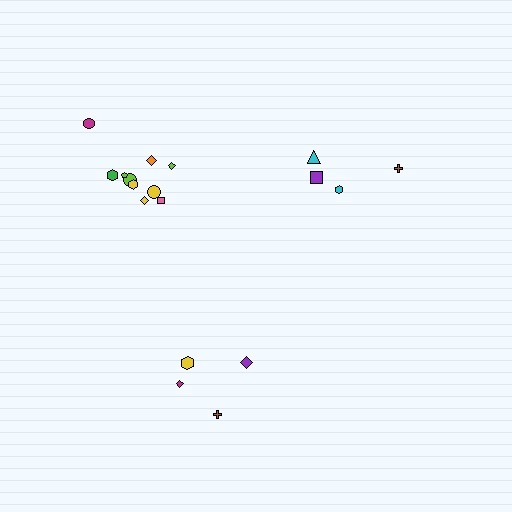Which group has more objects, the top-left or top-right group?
The top-left group.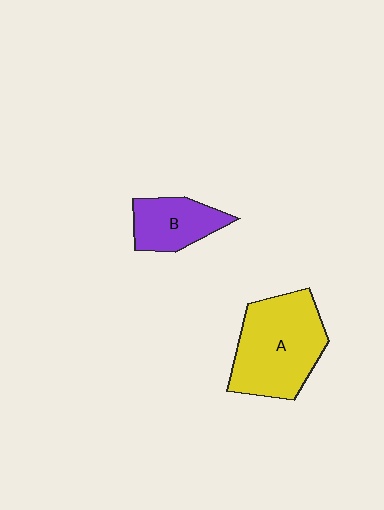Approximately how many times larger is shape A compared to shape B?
Approximately 1.9 times.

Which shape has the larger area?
Shape A (yellow).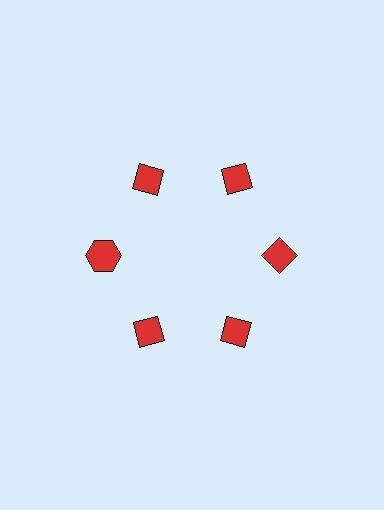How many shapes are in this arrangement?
There are 6 shapes arranged in a ring pattern.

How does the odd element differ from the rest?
It has a different shape: hexagon instead of diamond.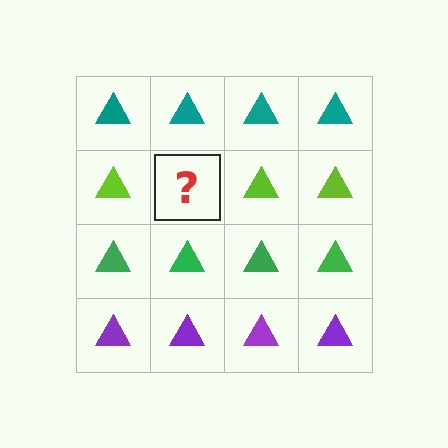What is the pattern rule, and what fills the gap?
The rule is that each row has a consistent color. The gap should be filled with a lime triangle.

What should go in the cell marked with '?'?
The missing cell should contain a lime triangle.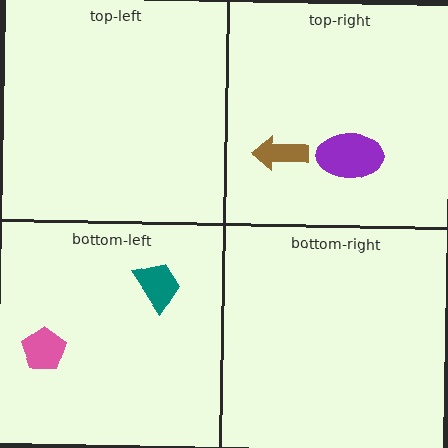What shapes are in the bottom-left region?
The pink pentagon, the teal trapezoid.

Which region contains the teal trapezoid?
The bottom-left region.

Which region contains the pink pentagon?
The bottom-left region.